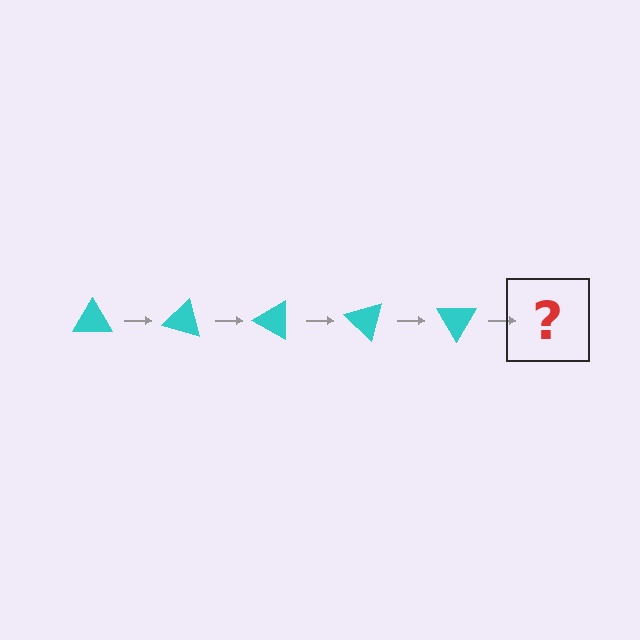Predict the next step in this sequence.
The next step is a cyan triangle rotated 75 degrees.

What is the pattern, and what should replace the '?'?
The pattern is that the triangle rotates 15 degrees each step. The '?' should be a cyan triangle rotated 75 degrees.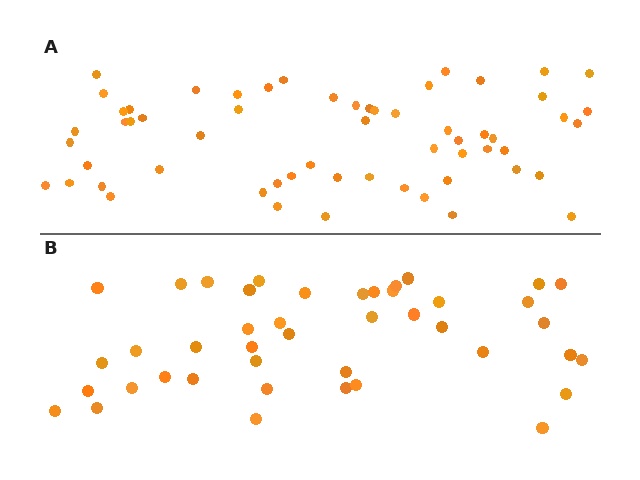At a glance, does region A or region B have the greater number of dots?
Region A (the top region) has more dots.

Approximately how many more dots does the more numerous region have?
Region A has approximately 15 more dots than region B.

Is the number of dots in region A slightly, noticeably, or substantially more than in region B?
Region A has noticeably more, but not dramatically so. The ratio is roughly 1.4 to 1.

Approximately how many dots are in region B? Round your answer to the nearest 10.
About 40 dots. (The exact count is 43, which rounds to 40.)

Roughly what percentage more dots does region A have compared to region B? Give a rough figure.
About 35% more.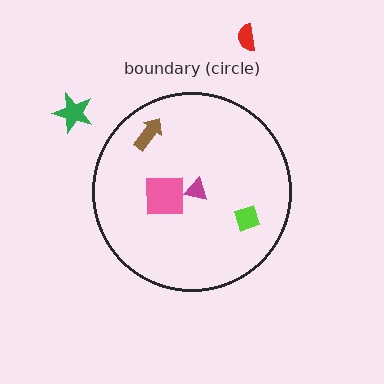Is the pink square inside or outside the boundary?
Inside.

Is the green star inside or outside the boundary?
Outside.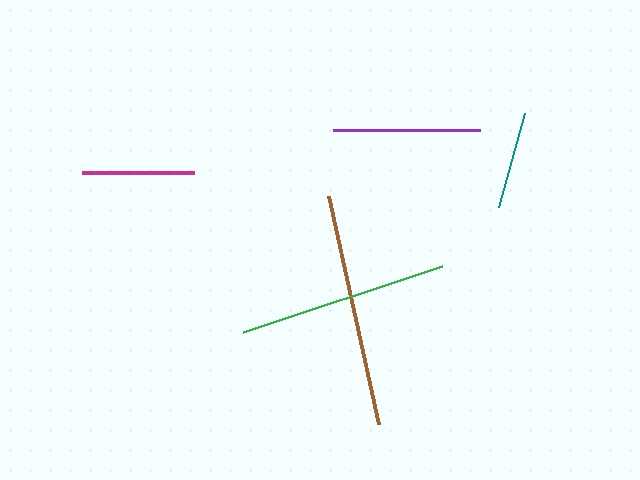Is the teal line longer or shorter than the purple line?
The purple line is longer than the teal line.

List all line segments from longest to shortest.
From longest to shortest: brown, green, purple, magenta, teal.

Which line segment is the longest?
The brown line is the longest at approximately 233 pixels.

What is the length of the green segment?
The green segment is approximately 210 pixels long.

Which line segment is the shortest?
The teal line is the shortest at approximately 97 pixels.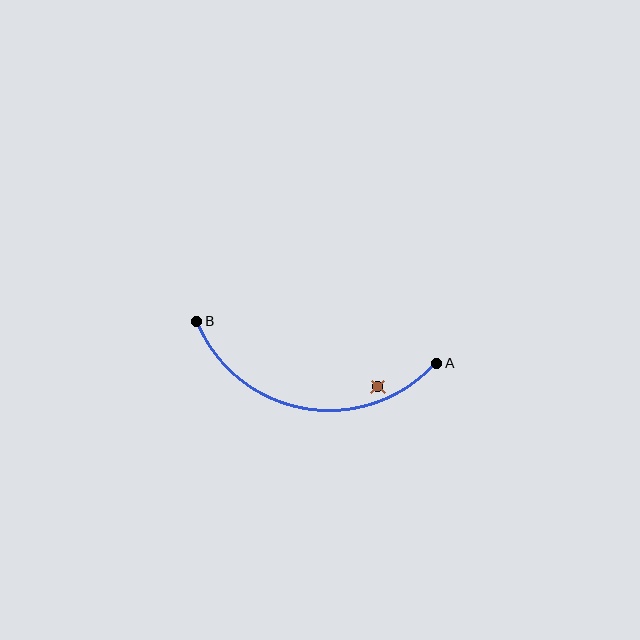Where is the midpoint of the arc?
The arc midpoint is the point on the curve farthest from the straight line joining A and B. It sits below that line.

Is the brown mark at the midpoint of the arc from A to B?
No — the brown mark does not lie on the arc at all. It sits slightly inside the curve.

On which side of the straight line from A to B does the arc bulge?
The arc bulges below the straight line connecting A and B.